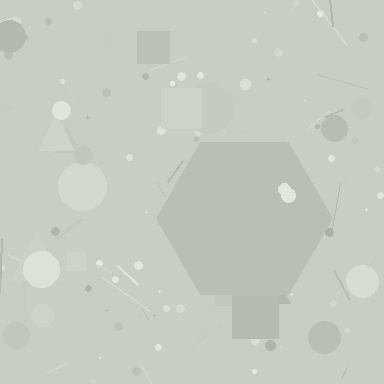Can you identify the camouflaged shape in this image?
The camouflaged shape is a hexagon.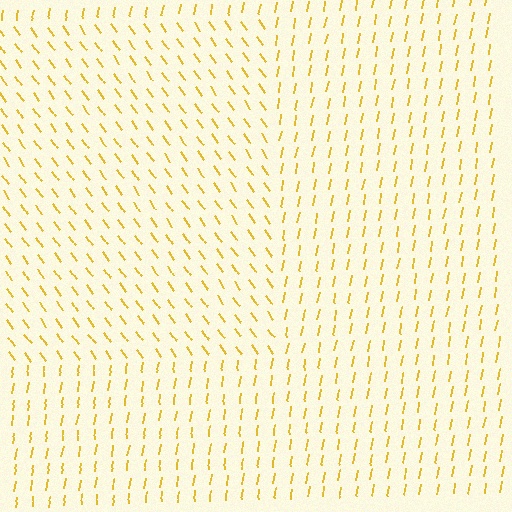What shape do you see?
I see a rectangle.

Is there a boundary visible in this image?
Yes, there is a texture boundary formed by a change in line orientation.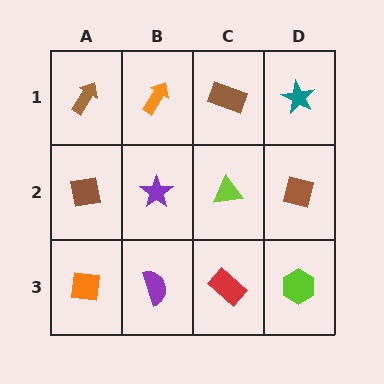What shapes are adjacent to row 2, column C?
A brown rectangle (row 1, column C), a red rectangle (row 3, column C), a purple star (row 2, column B), a brown square (row 2, column D).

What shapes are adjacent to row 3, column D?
A brown square (row 2, column D), a red rectangle (row 3, column C).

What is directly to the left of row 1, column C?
An orange arrow.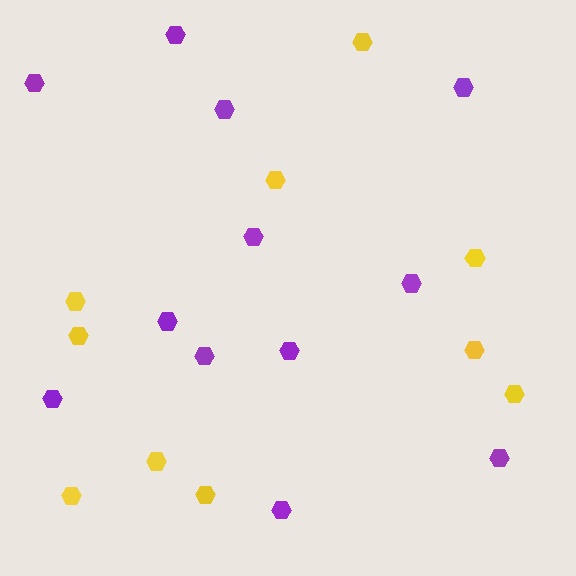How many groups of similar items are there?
There are 2 groups: one group of yellow hexagons (10) and one group of purple hexagons (12).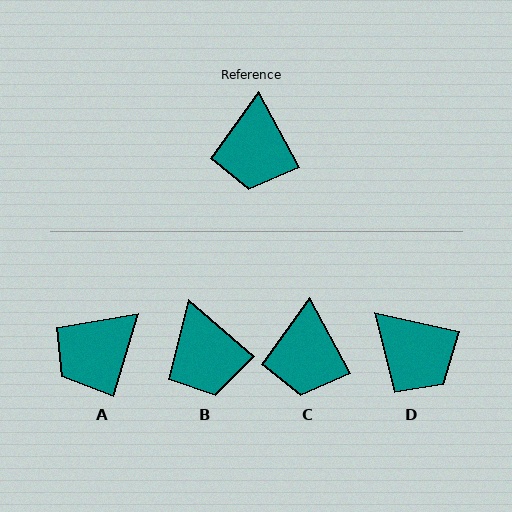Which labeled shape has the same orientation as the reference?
C.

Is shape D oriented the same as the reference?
No, it is off by about 49 degrees.